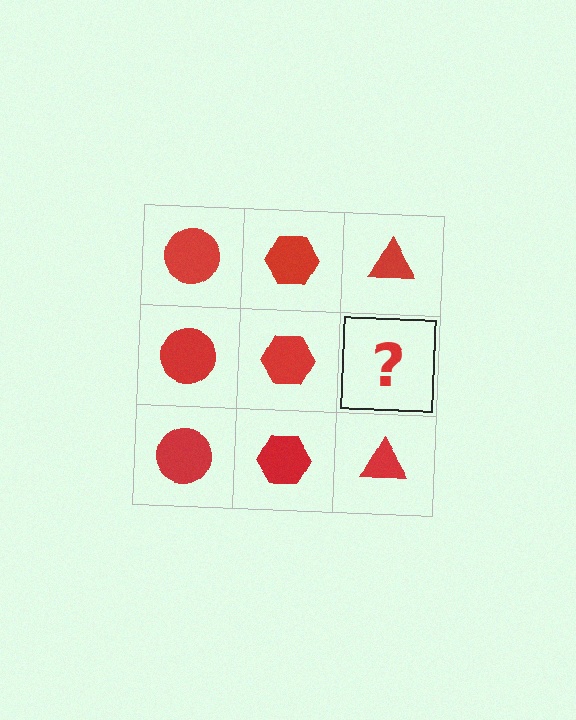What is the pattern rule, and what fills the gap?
The rule is that each column has a consistent shape. The gap should be filled with a red triangle.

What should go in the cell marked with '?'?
The missing cell should contain a red triangle.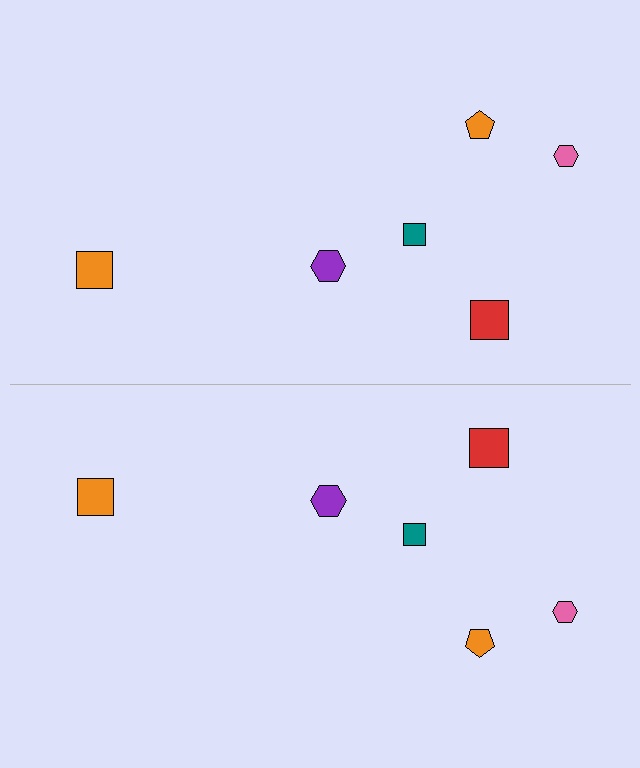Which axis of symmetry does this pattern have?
The pattern has a horizontal axis of symmetry running through the center of the image.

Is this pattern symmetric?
Yes, this pattern has bilateral (reflection) symmetry.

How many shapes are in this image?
There are 12 shapes in this image.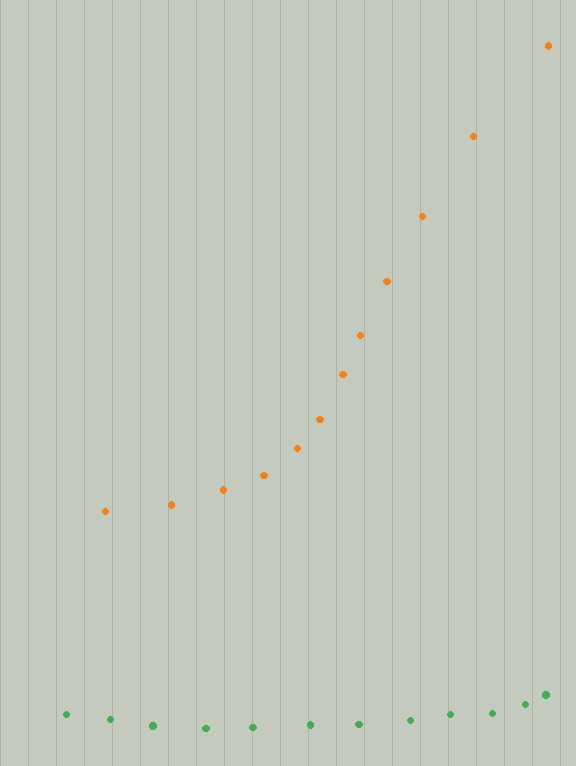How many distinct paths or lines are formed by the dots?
There are 2 distinct paths.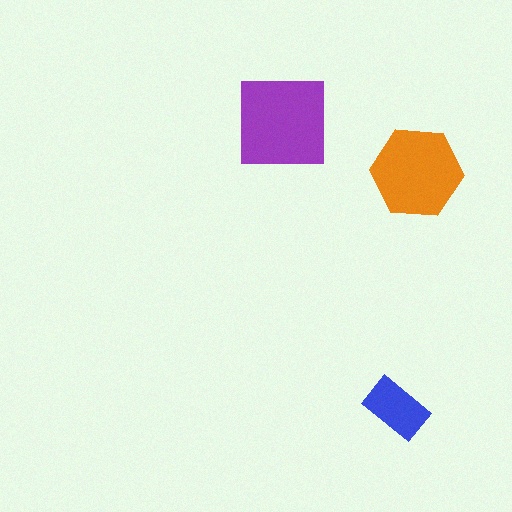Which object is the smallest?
The blue rectangle.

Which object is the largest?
The purple square.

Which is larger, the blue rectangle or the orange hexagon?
The orange hexagon.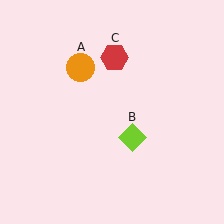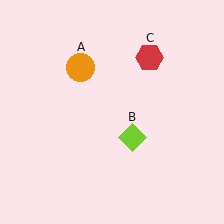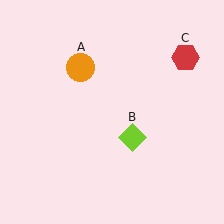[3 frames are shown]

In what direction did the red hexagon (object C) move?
The red hexagon (object C) moved right.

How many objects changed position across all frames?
1 object changed position: red hexagon (object C).